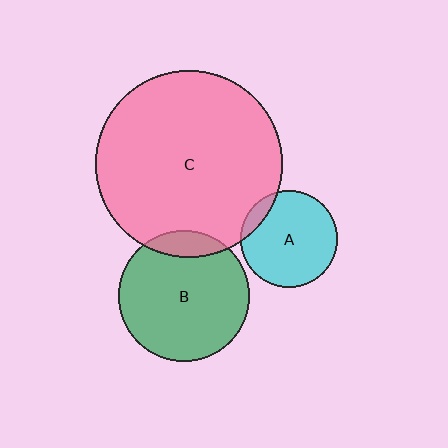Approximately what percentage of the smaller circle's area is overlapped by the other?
Approximately 10%.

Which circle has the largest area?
Circle C (pink).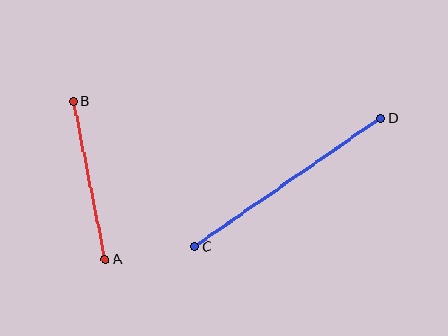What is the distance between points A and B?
The distance is approximately 161 pixels.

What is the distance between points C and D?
The distance is approximately 226 pixels.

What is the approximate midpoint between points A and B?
The midpoint is at approximately (89, 181) pixels.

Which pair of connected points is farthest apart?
Points C and D are farthest apart.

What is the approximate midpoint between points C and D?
The midpoint is at approximately (288, 182) pixels.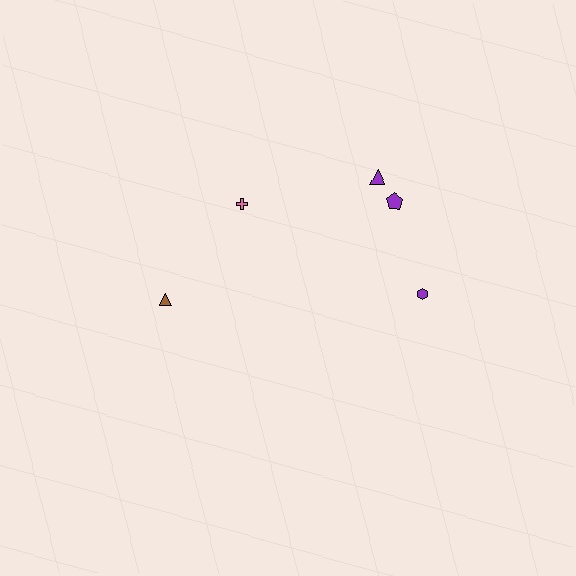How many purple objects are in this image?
There are 3 purple objects.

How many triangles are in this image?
There are 2 triangles.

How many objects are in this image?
There are 5 objects.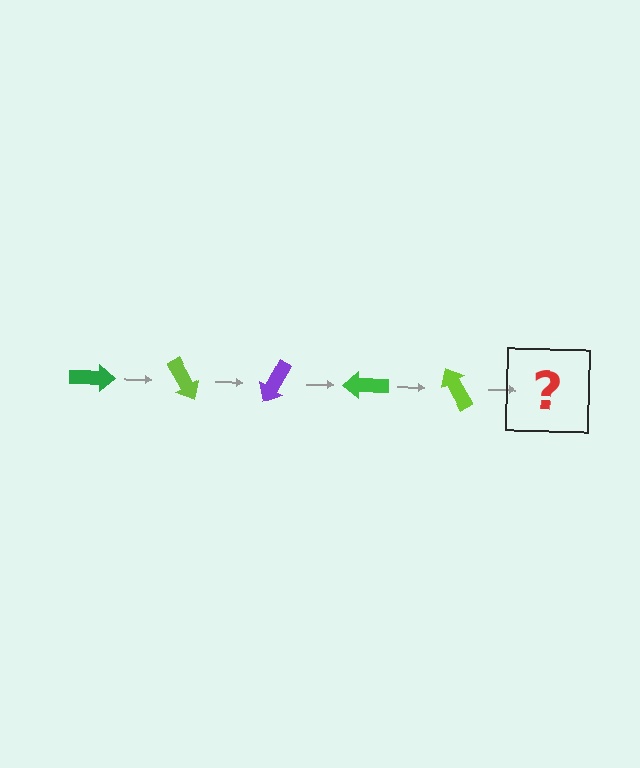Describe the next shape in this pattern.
It should be a purple arrow, rotated 300 degrees from the start.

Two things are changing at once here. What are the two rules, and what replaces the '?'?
The two rules are that it rotates 60 degrees each step and the color cycles through green, lime, and purple. The '?' should be a purple arrow, rotated 300 degrees from the start.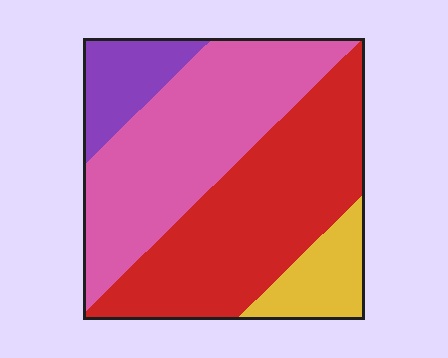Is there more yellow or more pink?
Pink.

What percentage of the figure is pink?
Pink takes up between a third and a half of the figure.